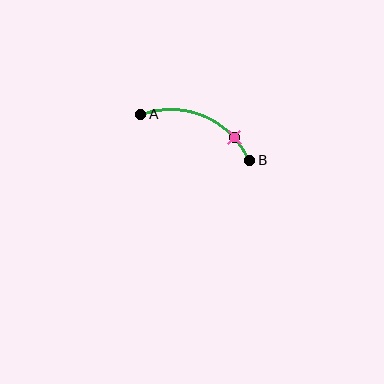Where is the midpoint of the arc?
The arc midpoint is the point on the curve farthest from the straight line joining A and B. It sits above that line.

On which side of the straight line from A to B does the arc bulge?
The arc bulges above the straight line connecting A and B.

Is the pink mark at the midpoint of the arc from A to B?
No. The pink mark lies on the arc but is closer to endpoint B. The arc midpoint would be at the point on the curve equidistant along the arc from both A and B.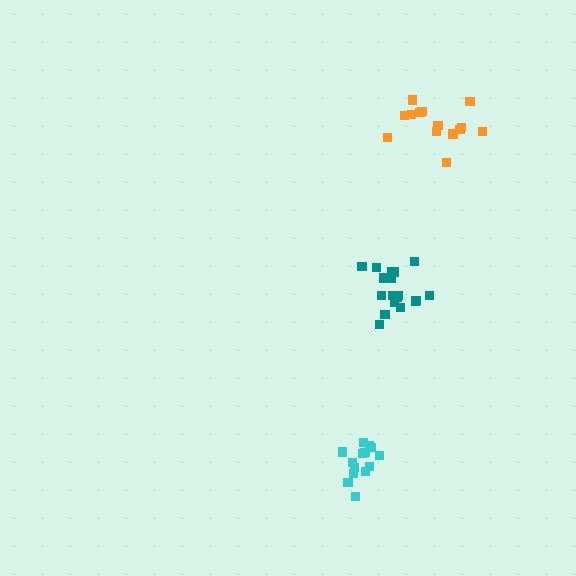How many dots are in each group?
Group 1: 18 dots, Group 2: 15 dots, Group 3: 14 dots (47 total).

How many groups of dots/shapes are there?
There are 3 groups.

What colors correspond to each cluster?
The clusters are colored: teal, orange, cyan.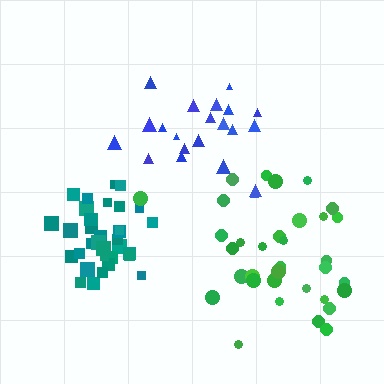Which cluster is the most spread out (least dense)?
Green.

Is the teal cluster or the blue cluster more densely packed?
Teal.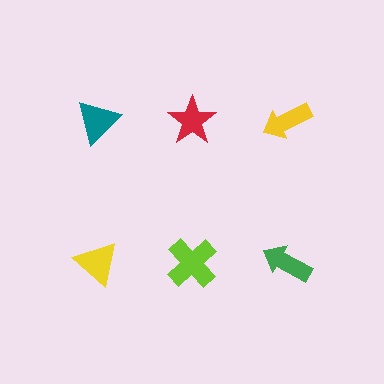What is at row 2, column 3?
A green arrow.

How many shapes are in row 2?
3 shapes.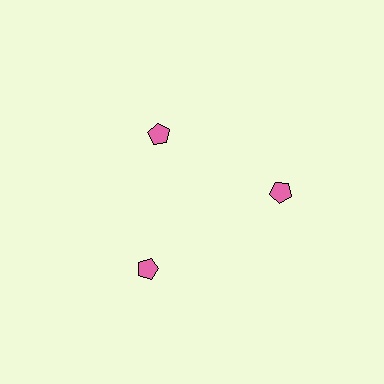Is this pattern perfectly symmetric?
No. The 3 pink pentagons are arranged in a ring, but one element near the 11 o'clock position is pulled inward toward the center, breaking the 3-fold rotational symmetry.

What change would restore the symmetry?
The symmetry would be restored by moving it outward, back onto the ring so that all 3 pentagons sit at equal angles and equal distance from the center.